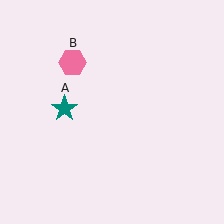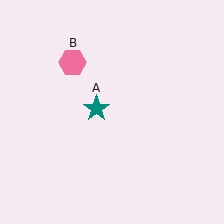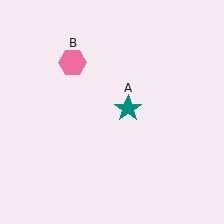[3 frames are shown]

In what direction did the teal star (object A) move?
The teal star (object A) moved right.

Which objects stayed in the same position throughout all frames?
Pink hexagon (object B) remained stationary.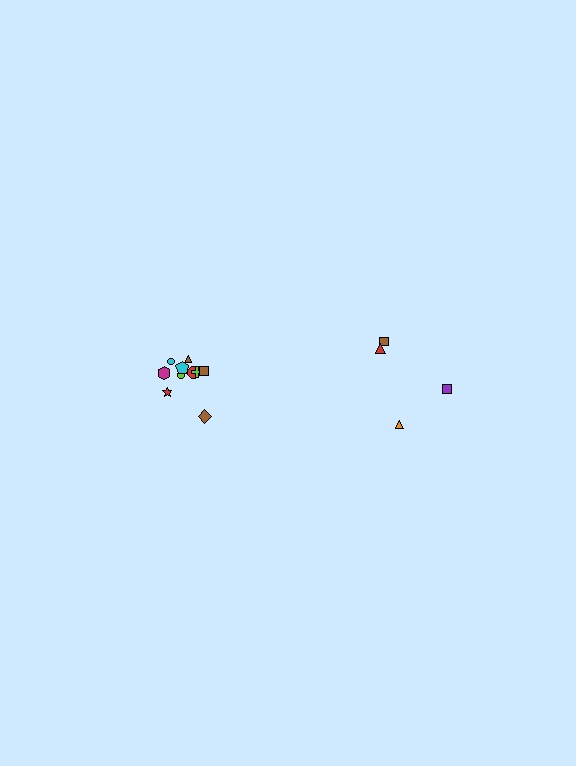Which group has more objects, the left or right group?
The left group.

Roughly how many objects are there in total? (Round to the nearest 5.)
Roughly 15 objects in total.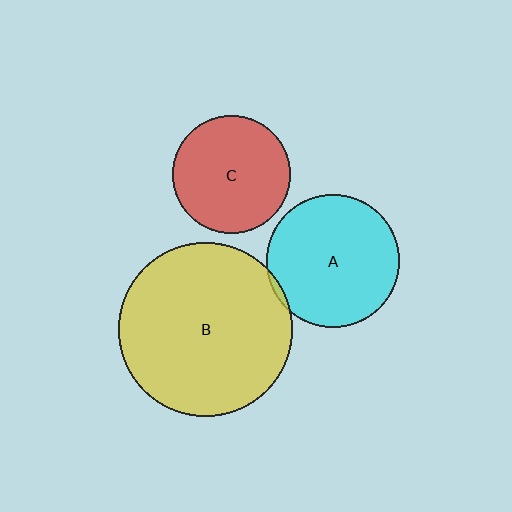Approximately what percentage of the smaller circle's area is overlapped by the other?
Approximately 5%.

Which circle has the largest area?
Circle B (yellow).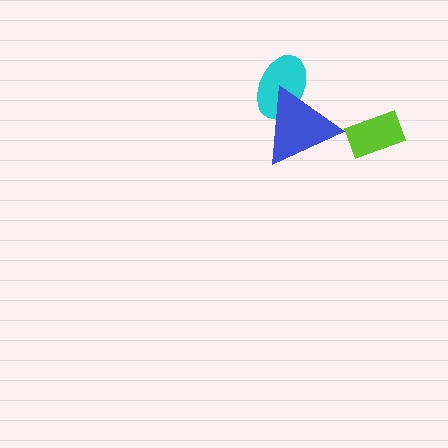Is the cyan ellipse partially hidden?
Yes, it is partially covered by another shape.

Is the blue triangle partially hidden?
No, no other shape covers it.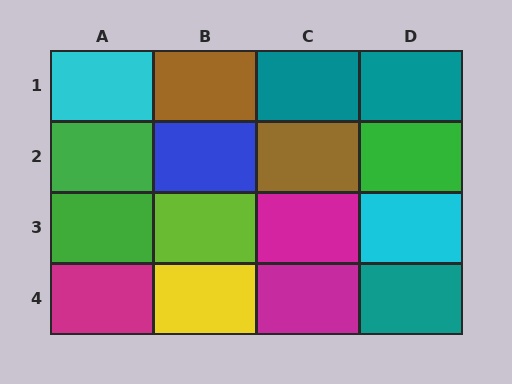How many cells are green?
3 cells are green.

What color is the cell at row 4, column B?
Yellow.